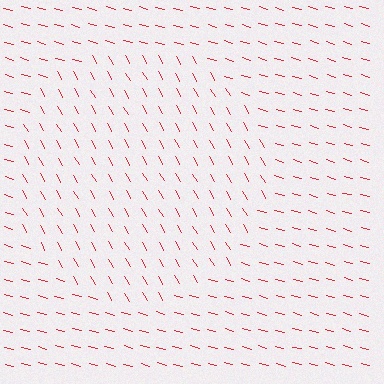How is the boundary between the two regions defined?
The boundary is defined purely by a change in line orientation (approximately 45 degrees difference). All lines are the same color and thickness.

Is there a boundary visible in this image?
Yes, there is a texture boundary formed by a change in line orientation.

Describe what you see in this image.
The image is filled with small red line segments. A circle region in the image has lines oriented differently from the surrounding lines, creating a visible texture boundary.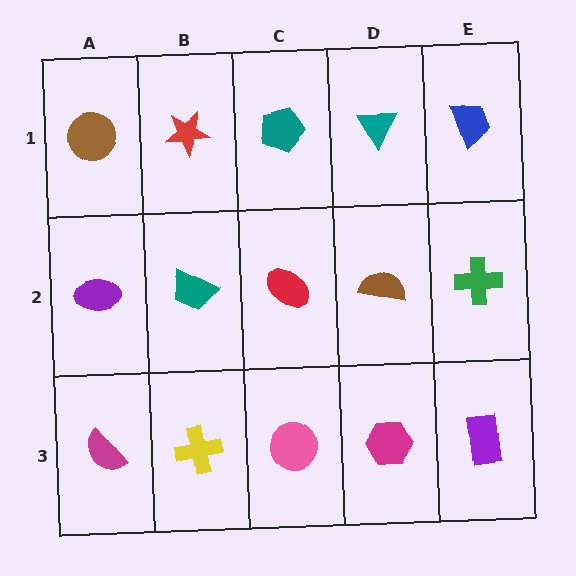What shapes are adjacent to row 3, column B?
A teal trapezoid (row 2, column B), a magenta semicircle (row 3, column A), a pink circle (row 3, column C).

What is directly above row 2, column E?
A blue trapezoid.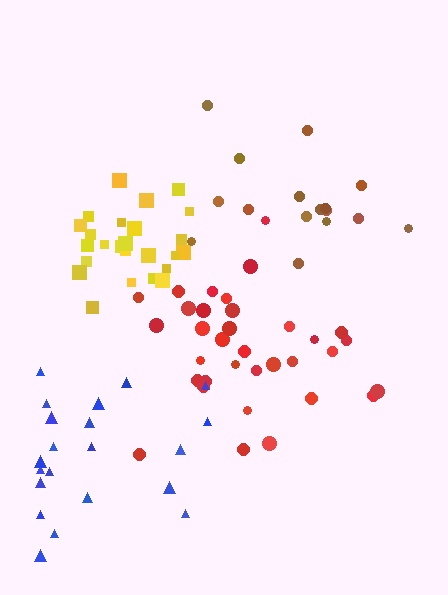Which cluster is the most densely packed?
Yellow.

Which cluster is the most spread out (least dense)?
Blue.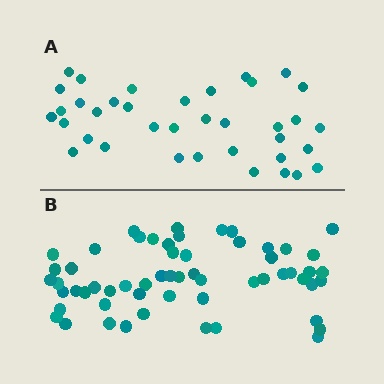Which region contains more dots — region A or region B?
Region B (the bottom region) has more dots.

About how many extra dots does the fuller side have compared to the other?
Region B has approximately 20 more dots than region A.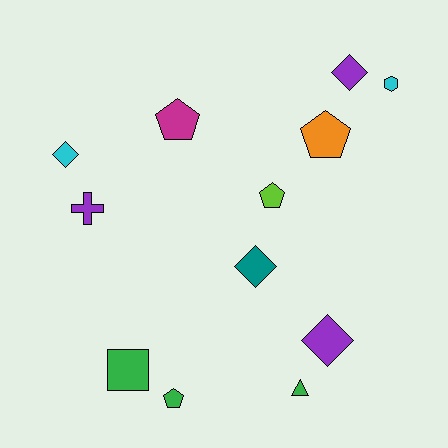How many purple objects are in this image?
There are 3 purple objects.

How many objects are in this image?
There are 12 objects.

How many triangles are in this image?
There is 1 triangle.